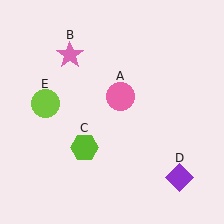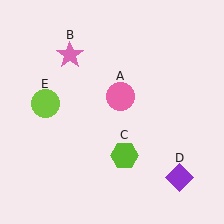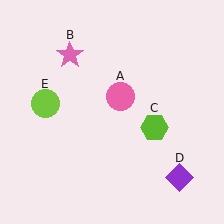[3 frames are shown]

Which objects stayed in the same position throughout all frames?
Pink circle (object A) and pink star (object B) and purple diamond (object D) and lime circle (object E) remained stationary.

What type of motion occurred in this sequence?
The lime hexagon (object C) rotated counterclockwise around the center of the scene.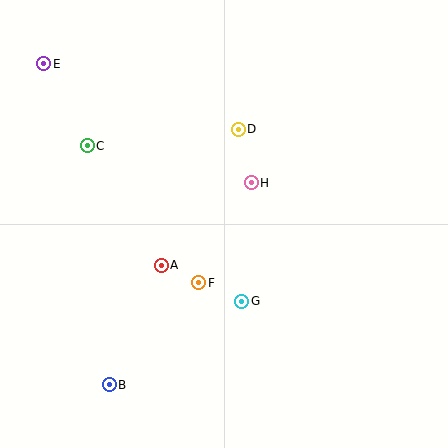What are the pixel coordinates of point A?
Point A is at (161, 265).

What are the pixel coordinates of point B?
Point B is at (109, 385).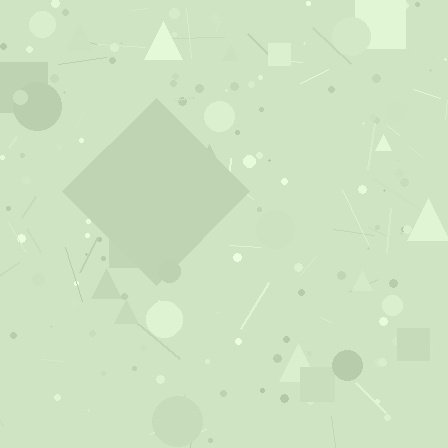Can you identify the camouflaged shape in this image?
The camouflaged shape is a diamond.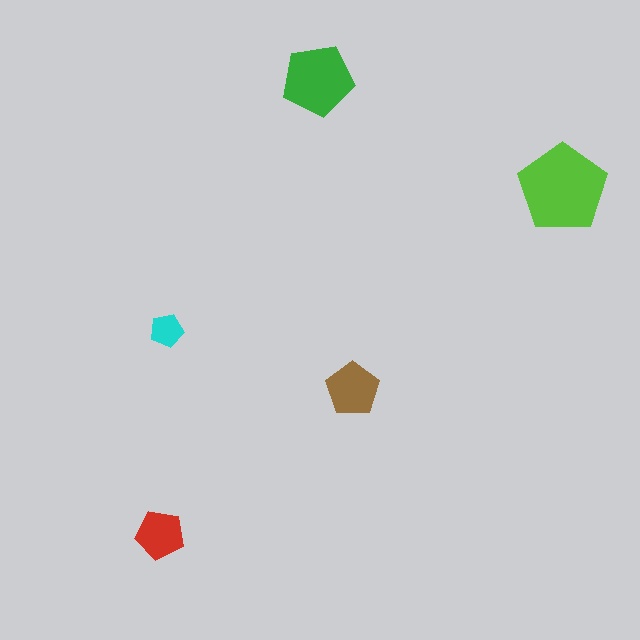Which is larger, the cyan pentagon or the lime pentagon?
The lime one.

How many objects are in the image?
There are 5 objects in the image.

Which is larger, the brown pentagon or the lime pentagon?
The lime one.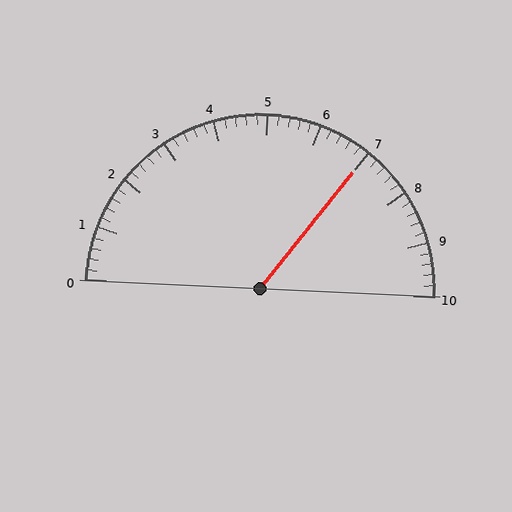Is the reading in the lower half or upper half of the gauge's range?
The reading is in the upper half of the range (0 to 10).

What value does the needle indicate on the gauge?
The needle indicates approximately 7.0.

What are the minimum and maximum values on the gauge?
The gauge ranges from 0 to 10.